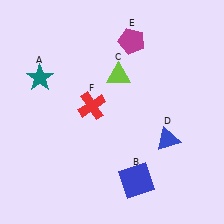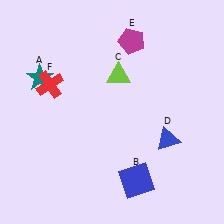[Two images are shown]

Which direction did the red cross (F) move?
The red cross (F) moved left.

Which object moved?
The red cross (F) moved left.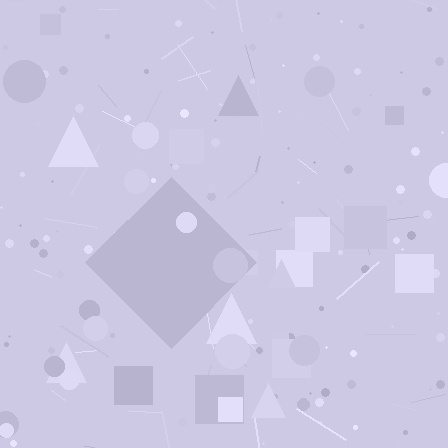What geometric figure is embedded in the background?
A diamond is embedded in the background.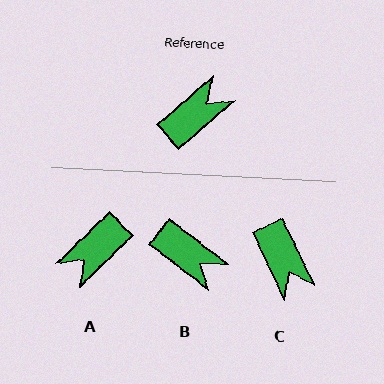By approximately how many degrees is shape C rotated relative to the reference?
Approximately 105 degrees clockwise.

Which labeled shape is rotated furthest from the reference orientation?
A, about 177 degrees away.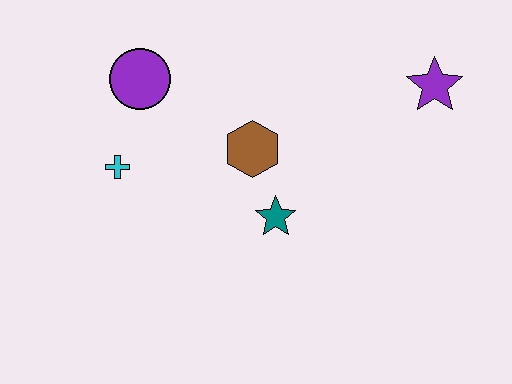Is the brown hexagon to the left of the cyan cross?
No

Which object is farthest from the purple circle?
The purple star is farthest from the purple circle.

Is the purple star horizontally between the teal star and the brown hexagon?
No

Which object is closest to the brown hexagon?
The teal star is closest to the brown hexagon.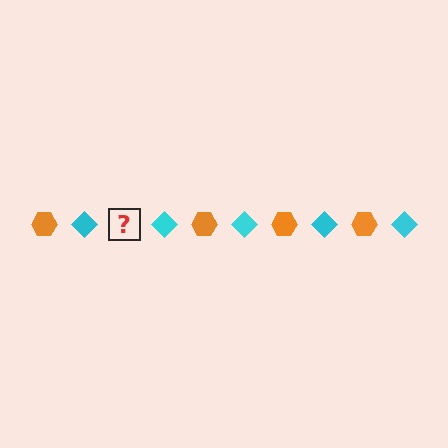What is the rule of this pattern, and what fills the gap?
The rule is that the pattern alternates between orange hexagon and cyan diamond. The gap should be filled with an orange hexagon.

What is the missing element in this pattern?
The missing element is an orange hexagon.